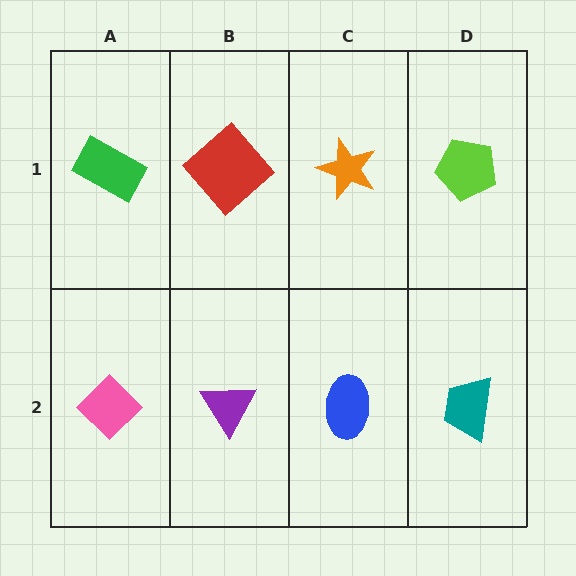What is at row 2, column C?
A blue ellipse.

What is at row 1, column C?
An orange star.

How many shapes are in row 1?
4 shapes.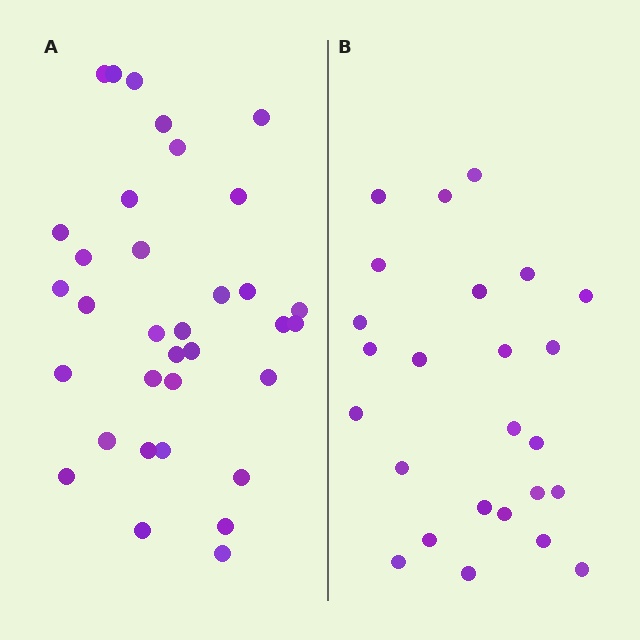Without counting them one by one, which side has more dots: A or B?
Region A (the left region) has more dots.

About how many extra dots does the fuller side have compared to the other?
Region A has roughly 8 or so more dots than region B.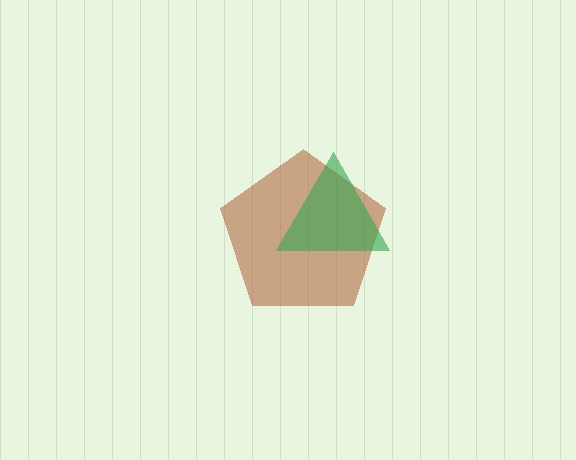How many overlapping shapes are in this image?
There are 2 overlapping shapes in the image.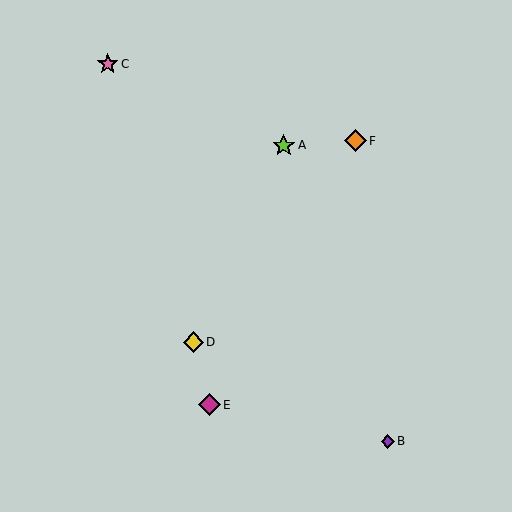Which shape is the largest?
The lime star (labeled A) is the largest.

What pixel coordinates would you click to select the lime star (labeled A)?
Click at (284, 145) to select the lime star A.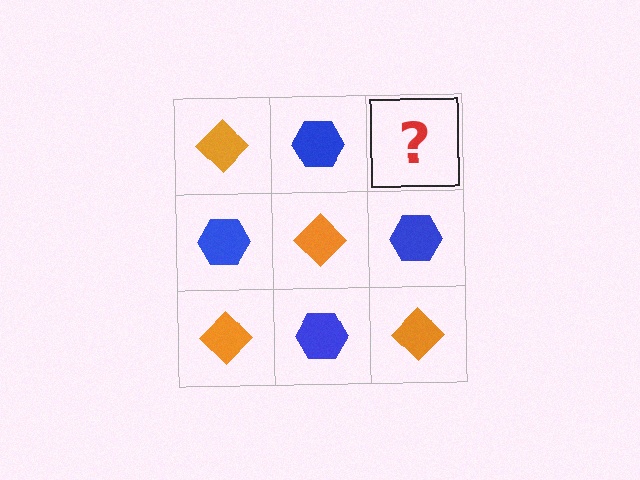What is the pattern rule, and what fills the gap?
The rule is that it alternates orange diamond and blue hexagon in a checkerboard pattern. The gap should be filled with an orange diamond.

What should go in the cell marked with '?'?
The missing cell should contain an orange diamond.